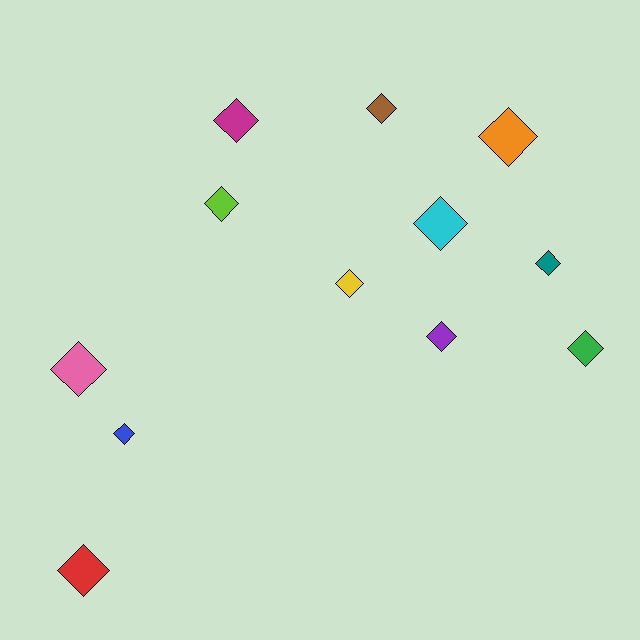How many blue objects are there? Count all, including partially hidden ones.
There is 1 blue object.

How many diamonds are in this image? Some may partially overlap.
There are 12 diamonds.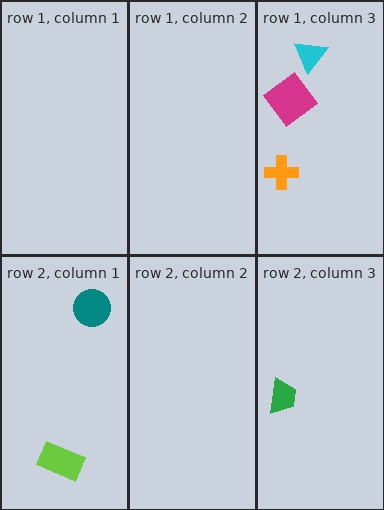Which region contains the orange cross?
The row 1, column 3 region.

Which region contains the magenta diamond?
The row 1, column 3 region.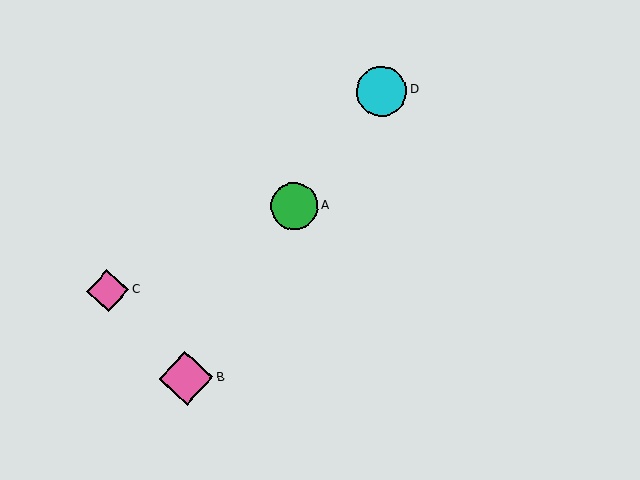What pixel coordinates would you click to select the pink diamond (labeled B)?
Click at (186, 378) to select the pink diamond B.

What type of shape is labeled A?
Shape A is a green circle.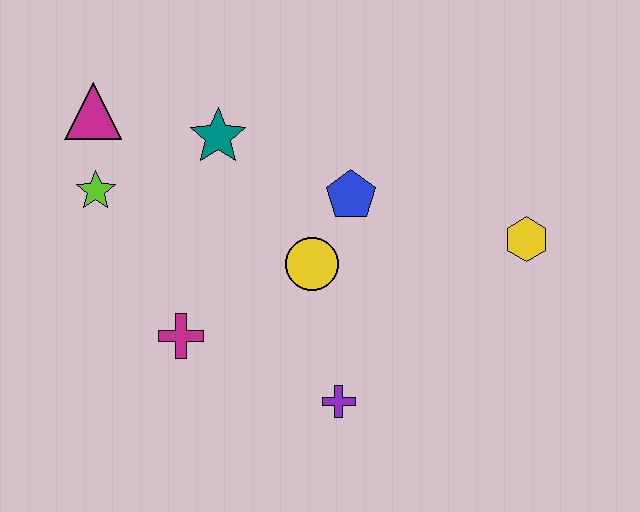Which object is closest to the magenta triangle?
The lime star is closest to the magenta triangle.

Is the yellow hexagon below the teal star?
Yes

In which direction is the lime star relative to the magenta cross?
The lime star is above the magenta cross.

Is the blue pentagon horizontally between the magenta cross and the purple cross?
No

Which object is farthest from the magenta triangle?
The yellow hexagon is farthest from the magenta triangle.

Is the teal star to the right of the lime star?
Yes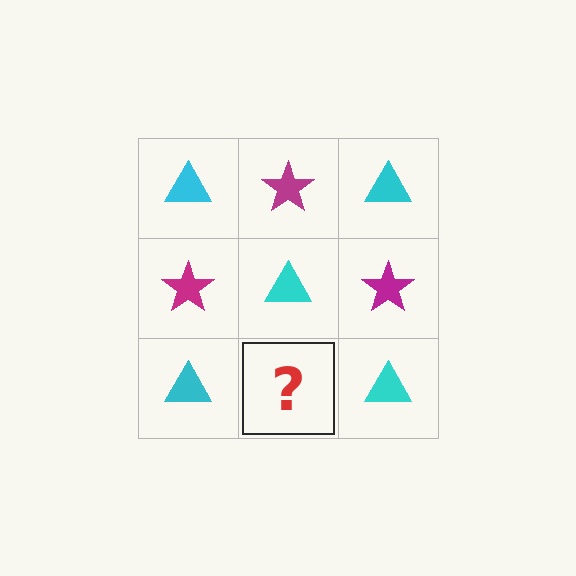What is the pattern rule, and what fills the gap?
The rule is that it alternates cyan triangle and magenta star in a checkerboard pattern. The gap should be filled with a magenta star.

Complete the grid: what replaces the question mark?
The question mark should be replaced with a magenta star.